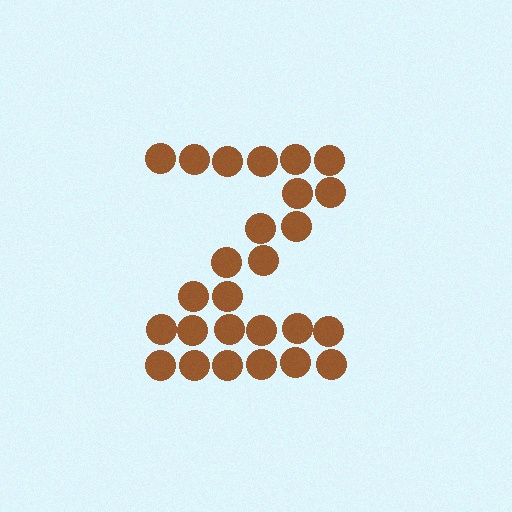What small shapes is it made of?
It is made of small circles.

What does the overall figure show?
The overall figure shows the letter Z.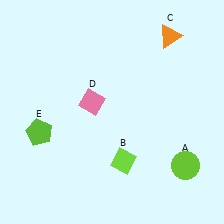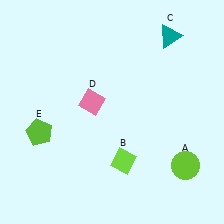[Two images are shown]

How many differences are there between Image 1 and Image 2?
There is 1 difference between the two images.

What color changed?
The triangle (C) changed from orange in Image 1 to teal in Image 2.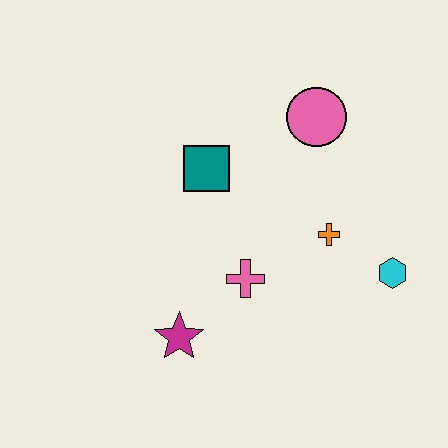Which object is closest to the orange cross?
The cyan hexagon is closest to the orange cross.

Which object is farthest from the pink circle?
The magenta star is farthest from the pink circle.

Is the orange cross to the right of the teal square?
Yes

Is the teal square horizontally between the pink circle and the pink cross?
No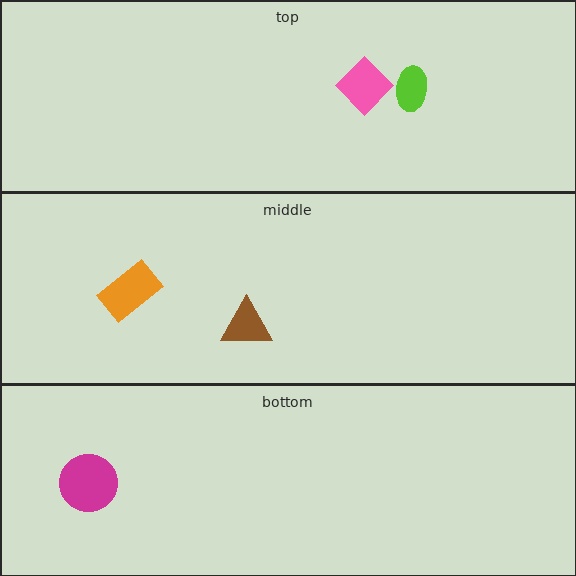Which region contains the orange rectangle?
The middle region.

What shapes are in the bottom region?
The magenta circle.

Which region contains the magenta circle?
The bottom region.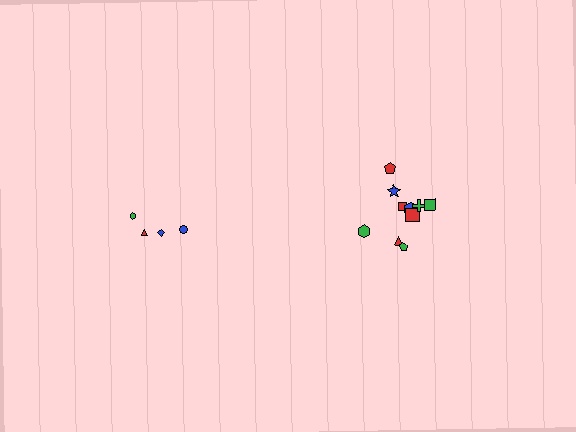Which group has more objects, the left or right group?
The right group.